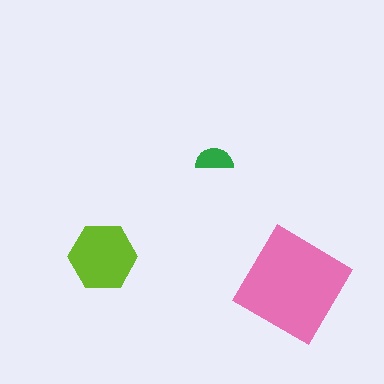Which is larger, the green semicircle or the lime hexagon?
The lime hexagon.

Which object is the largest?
The pink diamond.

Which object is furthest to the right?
The pink diamond is rightmost.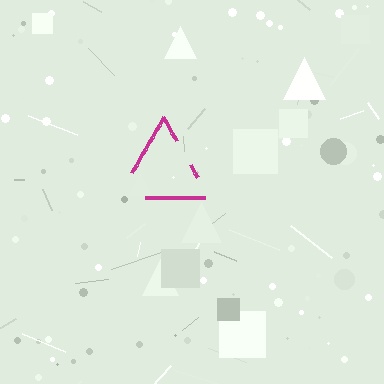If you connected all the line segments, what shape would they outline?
They would outline a triangle.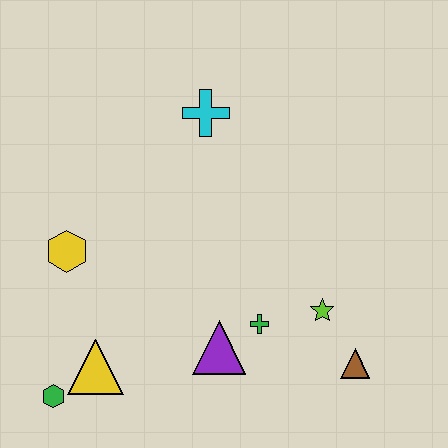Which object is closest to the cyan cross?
The yellow hexagon is closest to the cyan cross.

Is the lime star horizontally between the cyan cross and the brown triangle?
Yes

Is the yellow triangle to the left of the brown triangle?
Yes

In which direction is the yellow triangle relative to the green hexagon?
The yellow triangle is to the right of the green hexagon.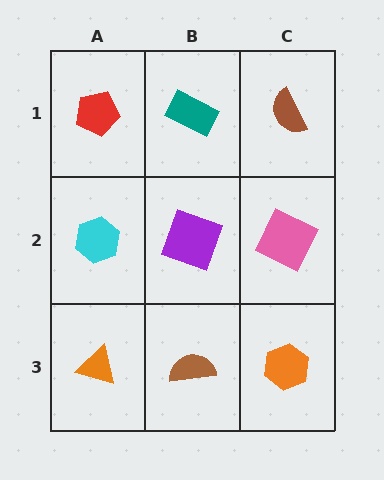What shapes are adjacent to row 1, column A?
A cyan hexagon (row 2, column A), a teal rectangle (row 1, column B).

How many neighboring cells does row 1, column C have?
2.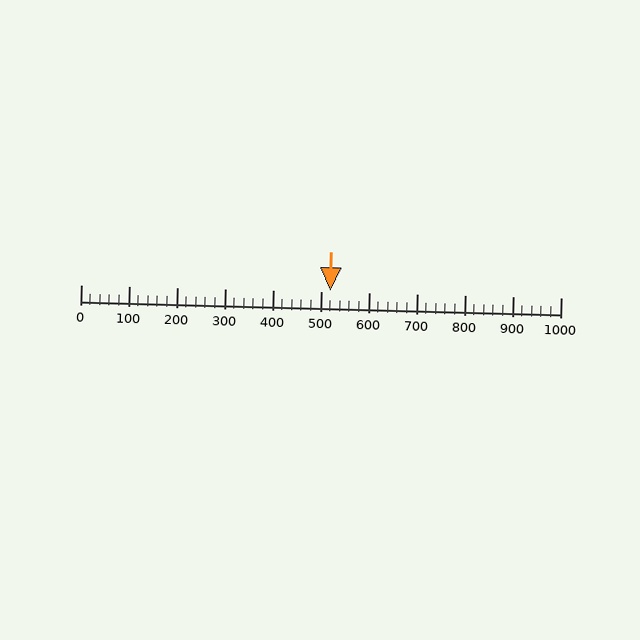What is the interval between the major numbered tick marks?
The major tick marks are spaced 100 units apart.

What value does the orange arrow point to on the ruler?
The orange arrow points to approximately 520.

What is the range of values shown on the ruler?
The ruler shows values from 0 to 1000.